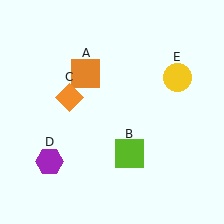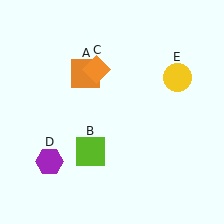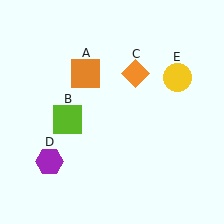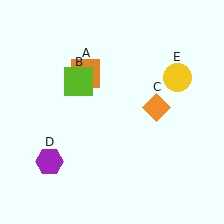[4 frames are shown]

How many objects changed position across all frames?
2 objects changed position: lime square (object B), orange diamond (object C).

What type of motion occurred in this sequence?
The lime square (object B), orange diamond (object C) rotated clockwise around the center of the scene.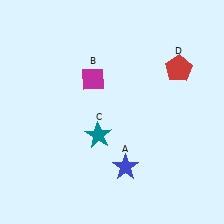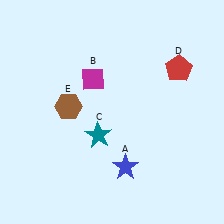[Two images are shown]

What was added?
A brown hexagon (E) was added in Image 2.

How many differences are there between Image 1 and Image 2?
There is 1 difference between the two images.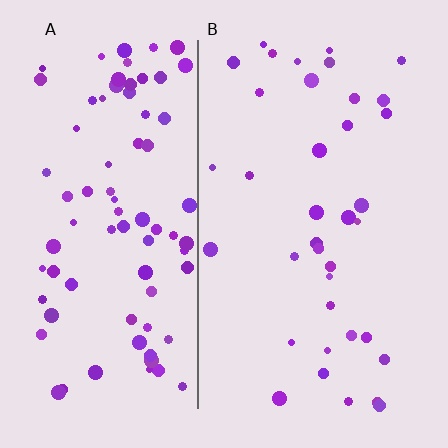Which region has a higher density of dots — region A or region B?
A (the left).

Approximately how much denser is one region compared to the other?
Approximately 2.1× — region A over region B.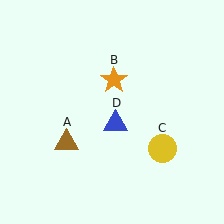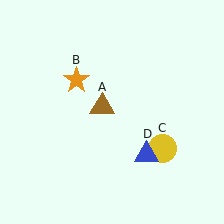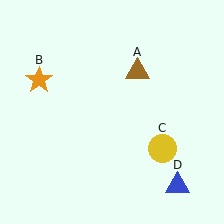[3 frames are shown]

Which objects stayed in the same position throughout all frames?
Yellow circle (object C) remained stationary.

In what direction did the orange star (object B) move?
The orange star (object B) moved left.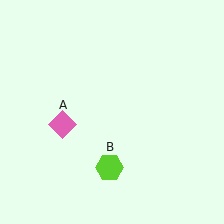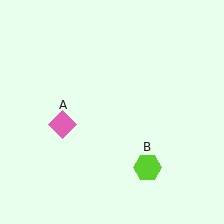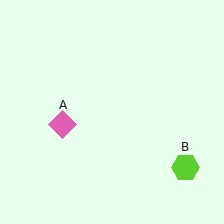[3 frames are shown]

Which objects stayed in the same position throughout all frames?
Pink diamond (object A) remained stationary.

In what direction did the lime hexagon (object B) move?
The lime hexagon (object B) moved right.